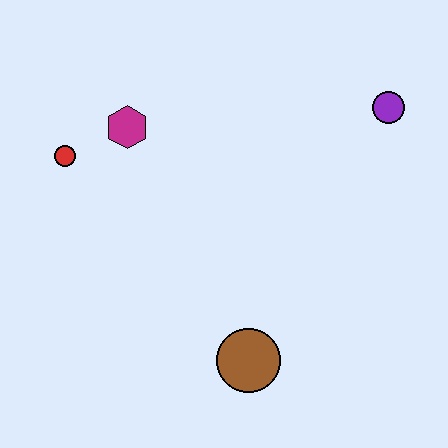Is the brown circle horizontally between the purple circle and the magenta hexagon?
Yes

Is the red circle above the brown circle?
Yes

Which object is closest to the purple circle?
The magenta hexagon is closest to the purple circle.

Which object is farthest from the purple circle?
The red circle is farthest from the purple circle.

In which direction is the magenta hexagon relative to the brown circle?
The magenta hexagon is above the brown circle.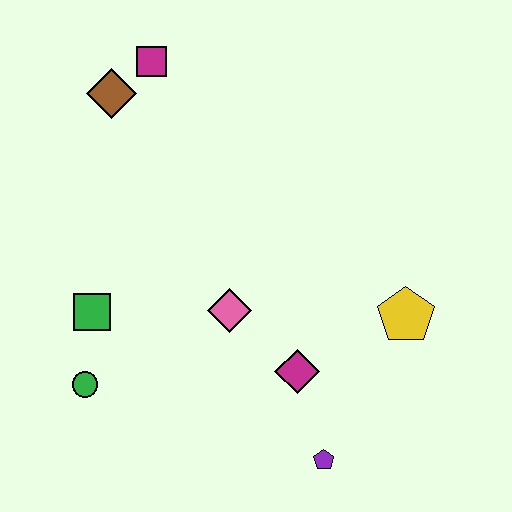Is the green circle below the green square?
Yes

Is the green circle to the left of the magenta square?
Yes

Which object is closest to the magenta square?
The brown diamond is closest to the magenta square.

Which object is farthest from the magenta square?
The purple pentagon is farthest from the magenta square.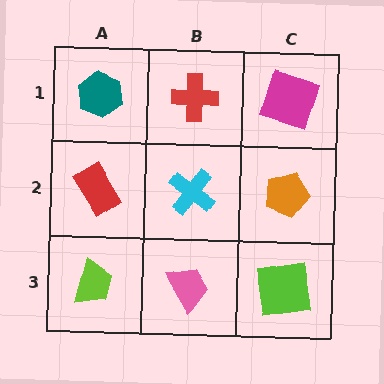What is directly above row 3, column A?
A red rectangle.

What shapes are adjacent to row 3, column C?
An orange pentagon (row 2, column C), a pink trapezoid (row 3, column B).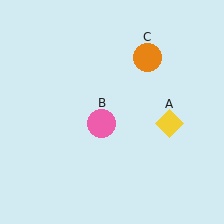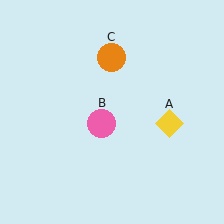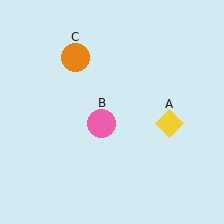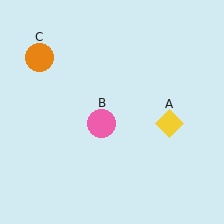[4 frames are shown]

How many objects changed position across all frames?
1 object changed position: orange circle (object C).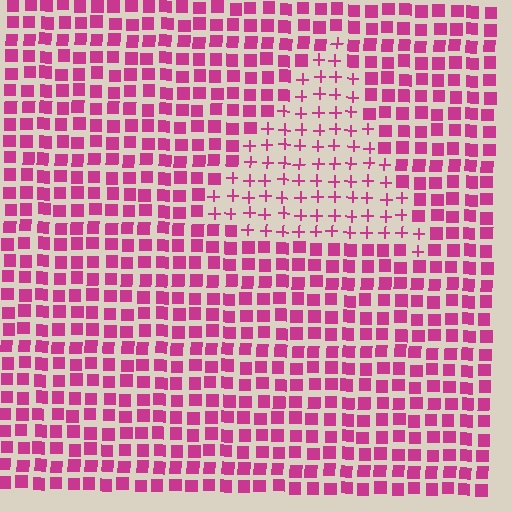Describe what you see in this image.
The image is filled with small magenta elements arranged in a uniform grid. A triangle-shaped region contains plus signs, while the surrounding area contains squares. The boundary is defined purely by the change in element shape.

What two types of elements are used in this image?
The image uses plus signs inside the triangle region and squares outside it.